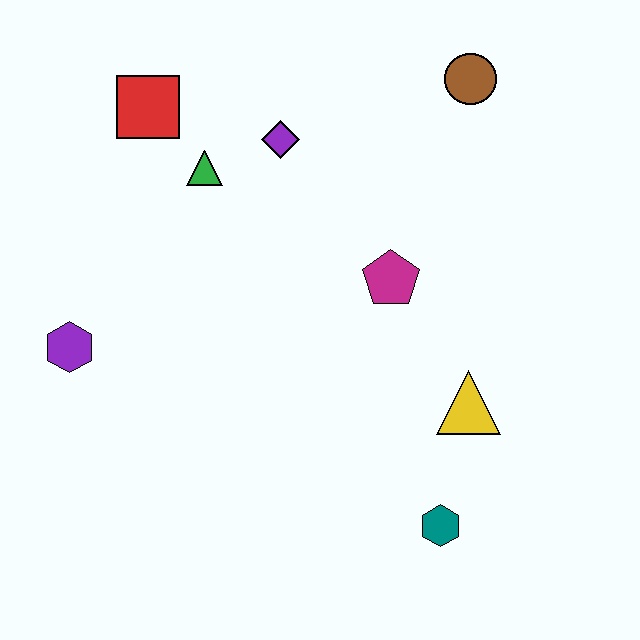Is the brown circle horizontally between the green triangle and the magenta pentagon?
No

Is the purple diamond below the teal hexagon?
No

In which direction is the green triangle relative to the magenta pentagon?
The green triangle is to the left of the magenta pentagon.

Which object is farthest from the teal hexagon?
The red square is farthest from the teal hexagon.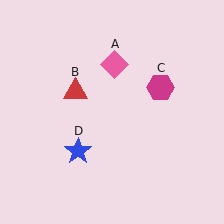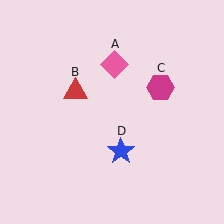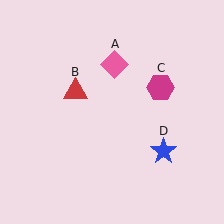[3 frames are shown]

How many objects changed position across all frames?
1 object changed position: blue star (object D).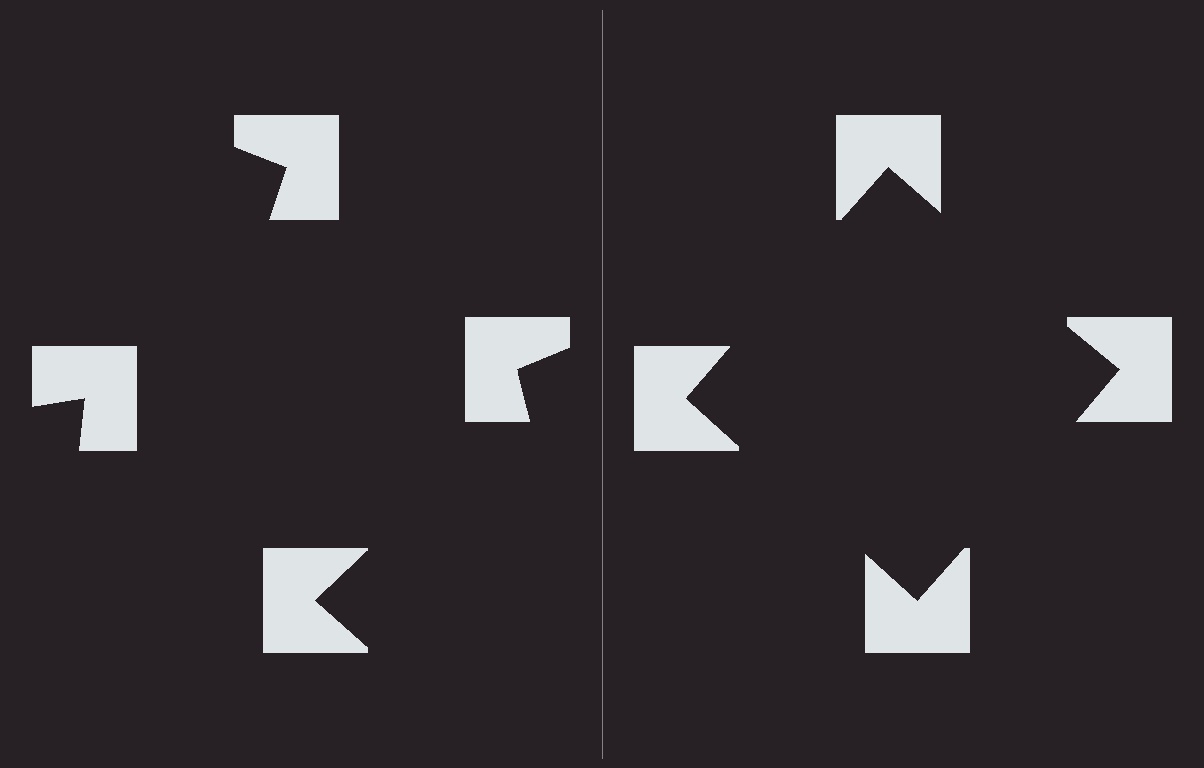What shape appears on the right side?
An illusory square.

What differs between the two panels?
The notched squares are positioned identically on both sides; only the wedge orientations differ. On the right they align to a square; on the left they are misaligned.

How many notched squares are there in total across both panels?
8 — 4 on each side.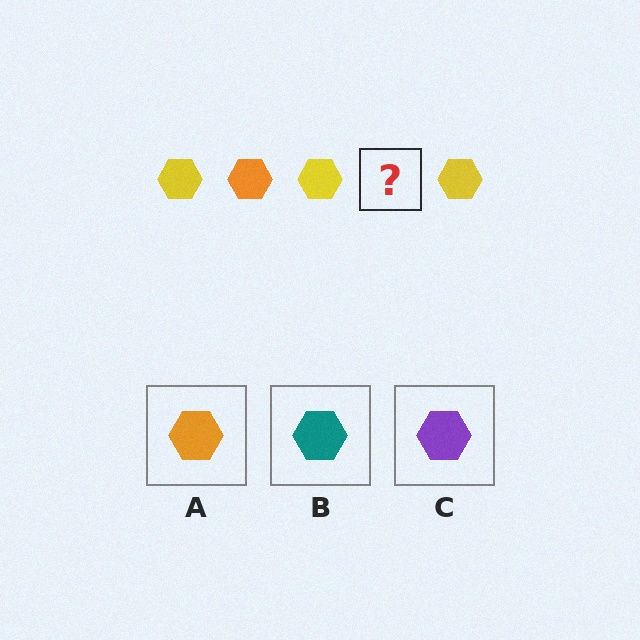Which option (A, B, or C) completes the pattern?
A.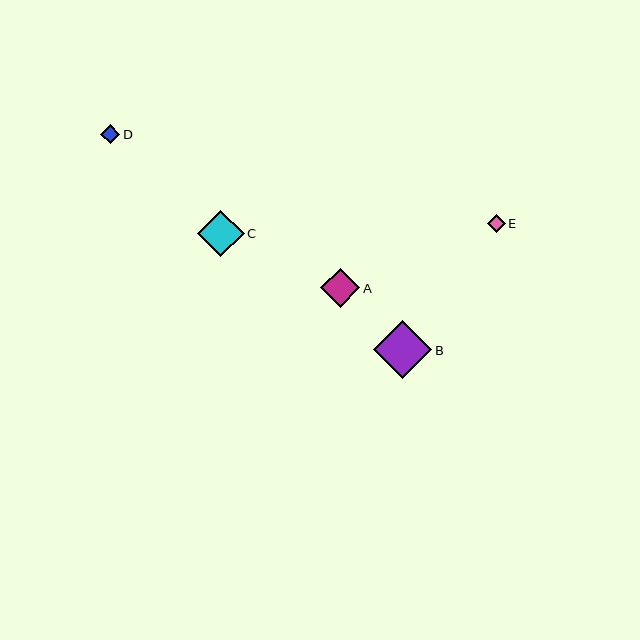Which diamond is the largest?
Diamond B is the largest with a size of approximately 58 pixels.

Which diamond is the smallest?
Diamond E is the smallest with a size of approximately 18 pixels.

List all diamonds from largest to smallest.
From largest to smallest: B, C, A, D, E.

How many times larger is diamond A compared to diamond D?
Diamond A is approximately 2.0 times the size of diamond D.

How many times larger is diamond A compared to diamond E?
Diamond A is approximately 2.2 times the size of diamond E.